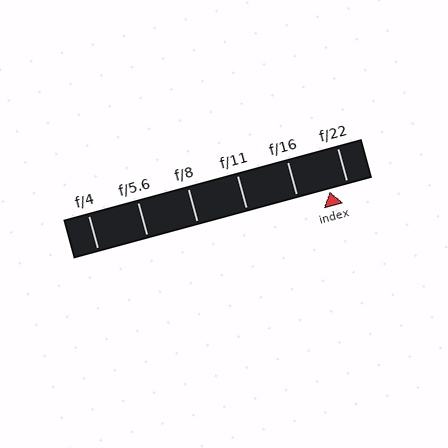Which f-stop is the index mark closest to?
The index mark is closest to f/22.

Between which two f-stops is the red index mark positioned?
The index mark is between f/16 and f/22.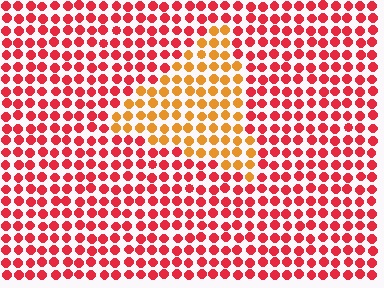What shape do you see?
I see a triangle.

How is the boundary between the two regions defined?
The boundary is defined purely by a slight shift in hue (about 42 degrees). Spacing, size, and orientation are identical on both sides.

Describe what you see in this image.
The image is filled with small red elements in a uniform arrangement. A triangle-shaped region is visible where the elements are tinted to a slightly different hue, forming a subtle color boundary.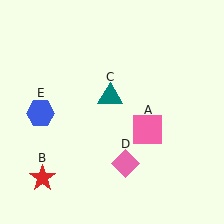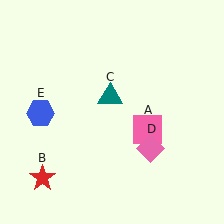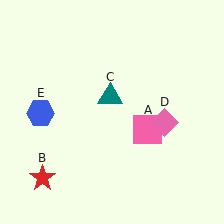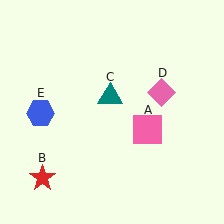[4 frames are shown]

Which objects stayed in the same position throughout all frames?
Pink square (object A) and red star (object B) and teal triangle (object C) and blue hexagon (object E) remained stationary.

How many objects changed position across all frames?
1 object changed position: pink diamond (object D).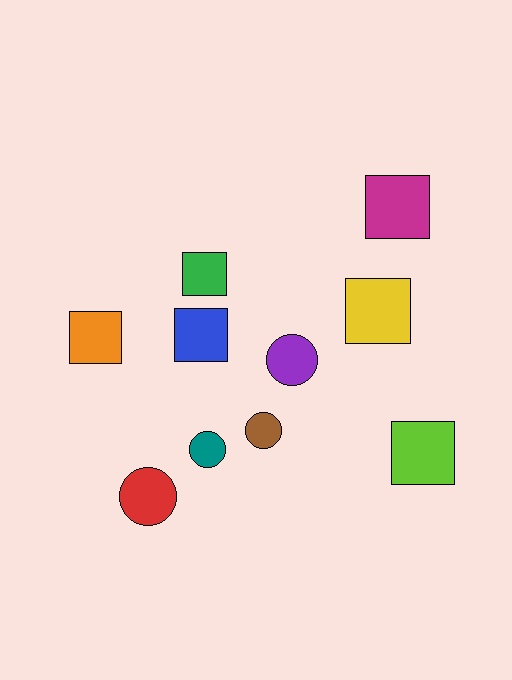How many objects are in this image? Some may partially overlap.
There are 10 objects.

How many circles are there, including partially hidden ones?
There are 4 circles.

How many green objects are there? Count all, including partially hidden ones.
There is 1 green object.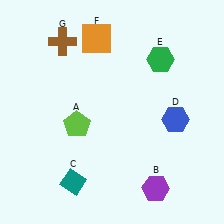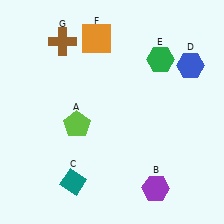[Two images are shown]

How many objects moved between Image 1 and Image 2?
1 object moved between the two images.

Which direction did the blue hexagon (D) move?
The blue hexagon (D) moved up.